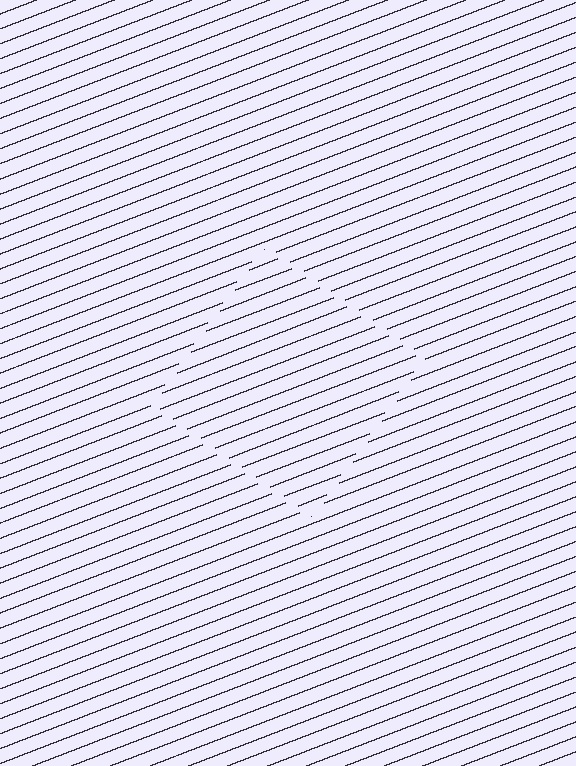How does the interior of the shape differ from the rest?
The interior of the shape contains the same grating, shifted by half a period — the contour is defined by the phase discontinuity where line-ends from the inner and outer gratings abut.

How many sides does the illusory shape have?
4 sides — the line-ends trace a square.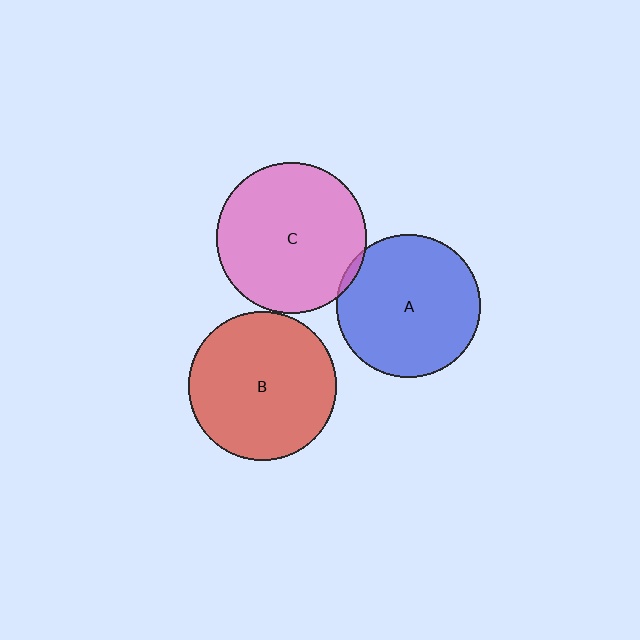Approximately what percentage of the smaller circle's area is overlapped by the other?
Approximately 5%.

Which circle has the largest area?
Circle C (pink).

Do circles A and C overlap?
Yes.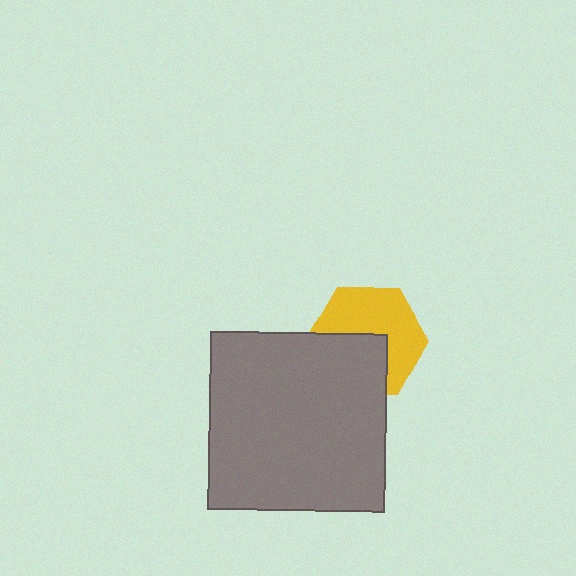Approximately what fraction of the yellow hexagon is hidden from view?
Roughly 43% of the yellow hexagon is hidden behind the gray square.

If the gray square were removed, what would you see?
You would see the complete yellow hexagon.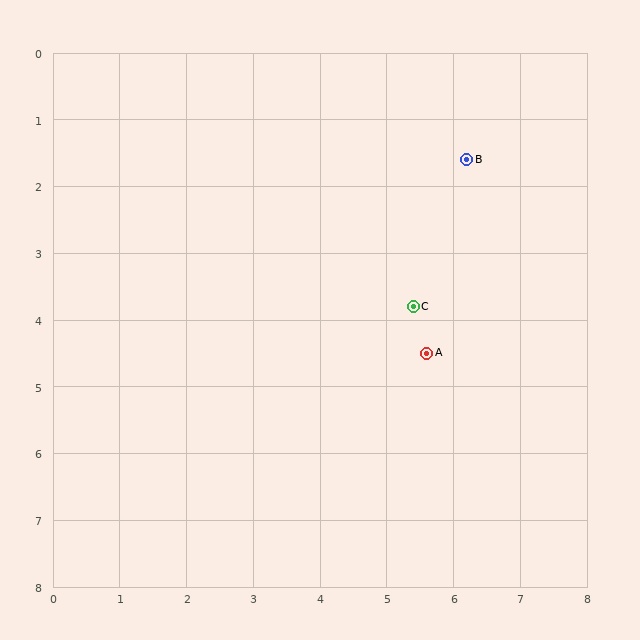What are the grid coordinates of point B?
Point B is at approximately (6.2, 1.6).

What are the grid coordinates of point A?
Point A is at approximately (5.6, 4.5).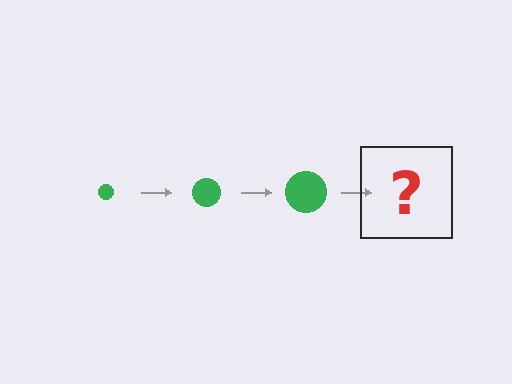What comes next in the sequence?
The next element should be a green circle, larger than the previous one.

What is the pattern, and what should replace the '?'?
The pattern is that the circle gets progressively larger each step. The '?' should be a green circle, larger than the previous one.